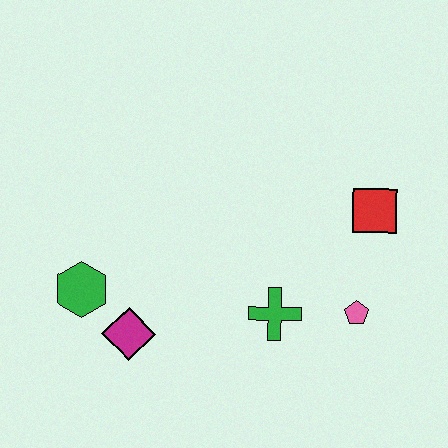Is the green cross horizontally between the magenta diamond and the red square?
Yes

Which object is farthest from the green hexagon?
The red square is farthest from the green hexagon.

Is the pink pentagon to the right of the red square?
No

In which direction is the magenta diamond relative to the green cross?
The magenta diamond is to the left of the green cross.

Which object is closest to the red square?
The pink pentagon is closest to the red square.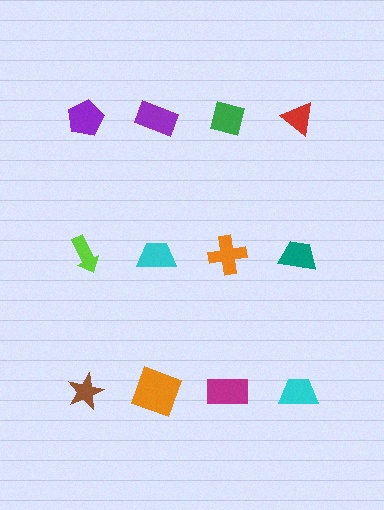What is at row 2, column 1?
A lime arrow.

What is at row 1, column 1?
A purple pentagon.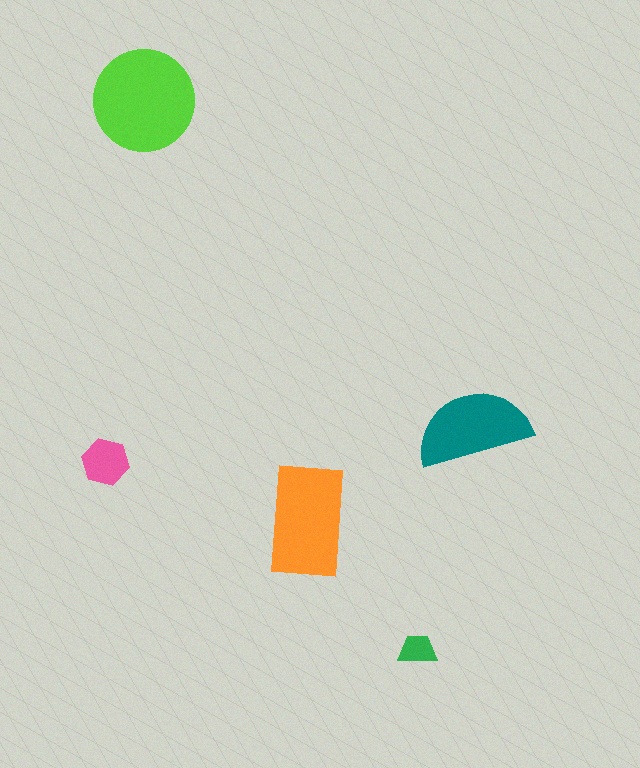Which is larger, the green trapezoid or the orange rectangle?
The orange rectangle.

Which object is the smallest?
The green trapezoid.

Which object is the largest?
The lime circle.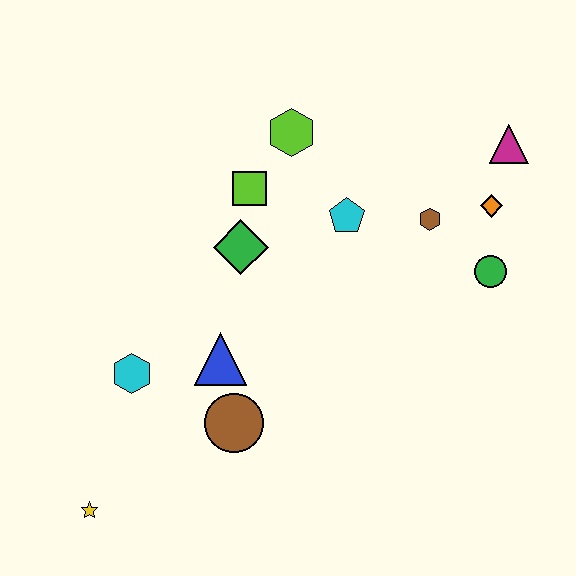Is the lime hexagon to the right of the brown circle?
Yes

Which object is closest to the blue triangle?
The brown circle is closest to the blue triangle.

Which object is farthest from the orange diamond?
The yellow star is farthest from the orange diamond.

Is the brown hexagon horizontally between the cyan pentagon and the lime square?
No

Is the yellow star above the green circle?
No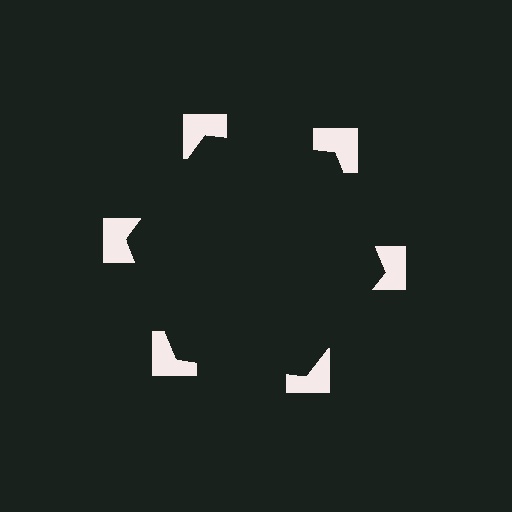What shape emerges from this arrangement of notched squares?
An illusory hexagon — its edges are inferred from the aligned wedge cuts in the notched squares, not physically drawn.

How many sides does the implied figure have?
6 sides.